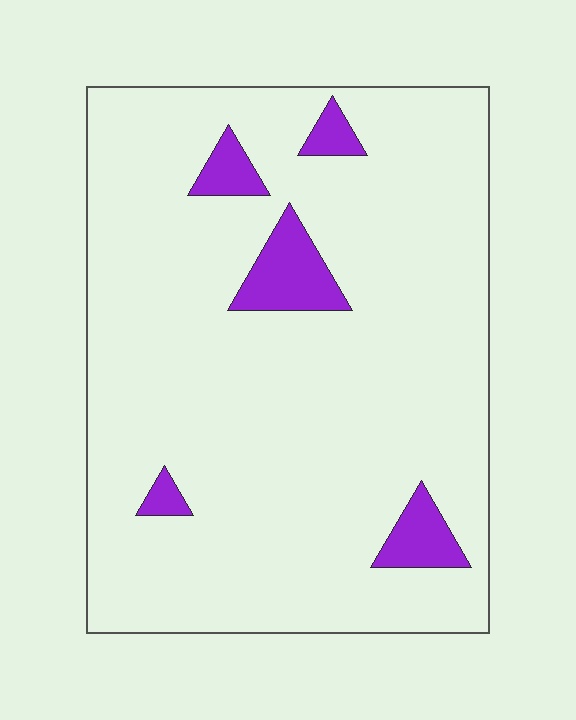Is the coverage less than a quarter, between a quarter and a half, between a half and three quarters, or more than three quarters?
Less than a quarter.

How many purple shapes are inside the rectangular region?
5.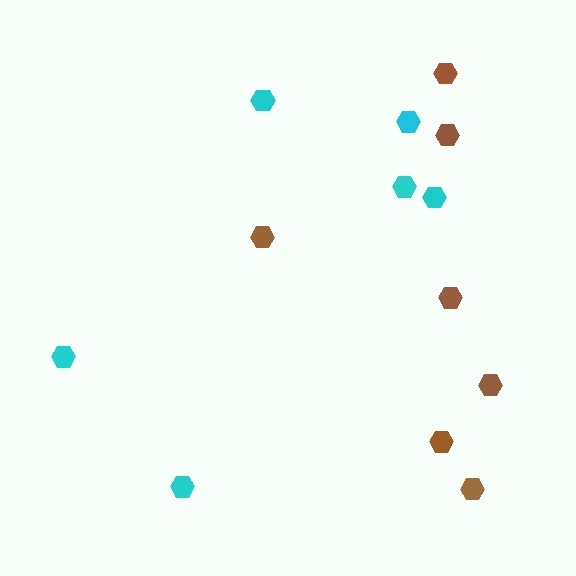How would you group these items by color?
There are 2 groups: one group of cyan hexagons (6) and one group of brown hexagons (7).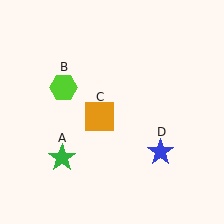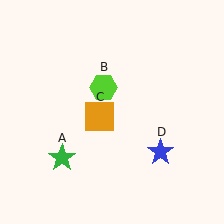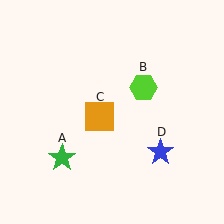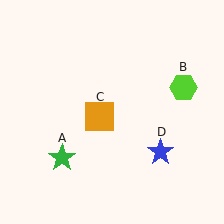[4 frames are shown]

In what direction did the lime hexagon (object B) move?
The lime hexagon (object B) moved right.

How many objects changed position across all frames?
1 object changed position: lime hexagon (object B).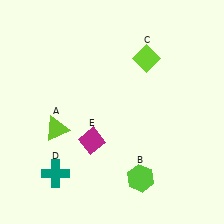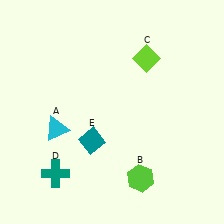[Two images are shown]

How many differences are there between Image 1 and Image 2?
There are 2 differences between the two images.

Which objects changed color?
A changed from lime to cyan. E changed from magenta to teal.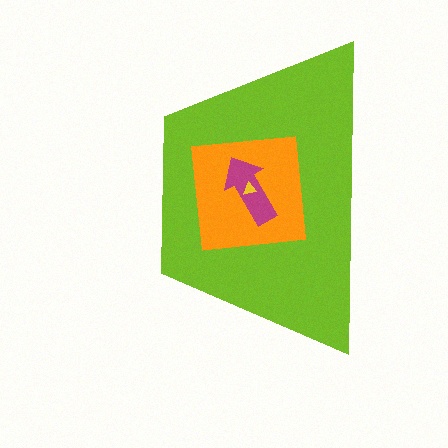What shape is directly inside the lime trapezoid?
The orange square.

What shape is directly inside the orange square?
The magenta arrow.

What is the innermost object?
The yellow triangle.